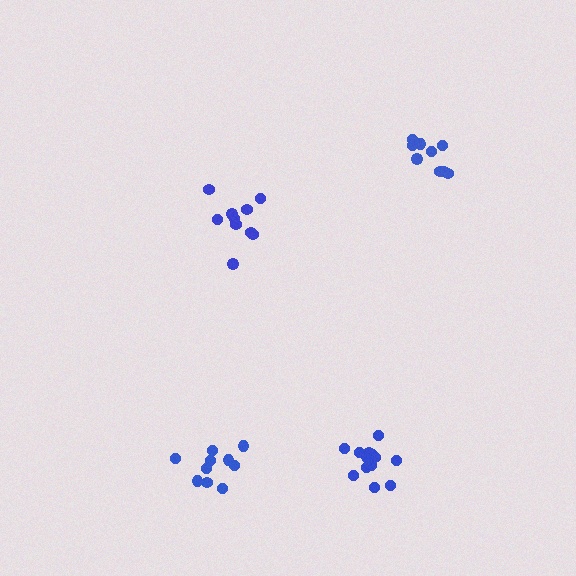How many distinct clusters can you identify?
There are 4 distinct clusters.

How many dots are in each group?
Group 1: 10 dots, Group 2: 9 dots, Group 3: 10 dots, Group 4: 14 dots (43 total).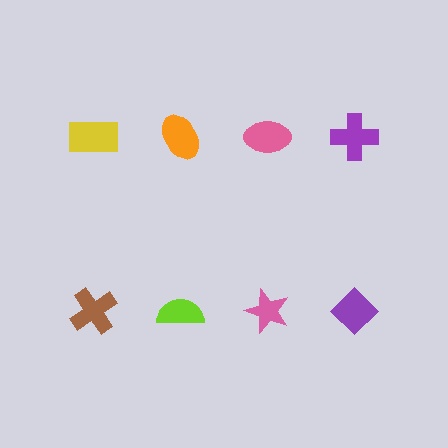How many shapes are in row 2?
4 shapes.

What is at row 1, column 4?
A purple cross.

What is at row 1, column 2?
An orange ellipse.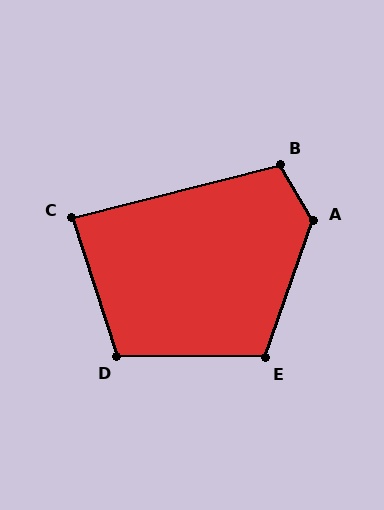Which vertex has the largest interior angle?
A, at approximately 130 degrees.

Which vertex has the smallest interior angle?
C, at approximately 86 degrees.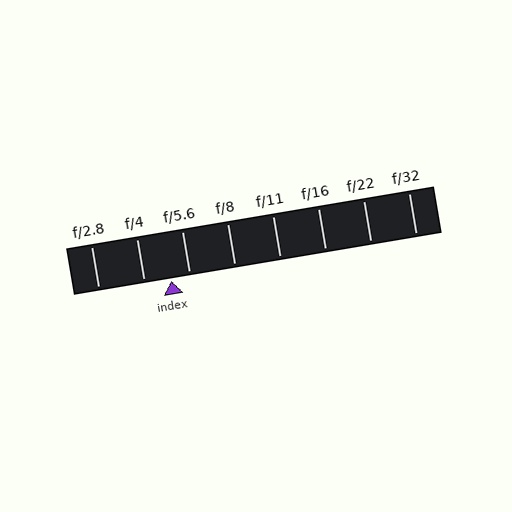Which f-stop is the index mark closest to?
The index mark is closest to f/5.6.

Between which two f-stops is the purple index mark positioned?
The index mark is between f/4 and f/5.6.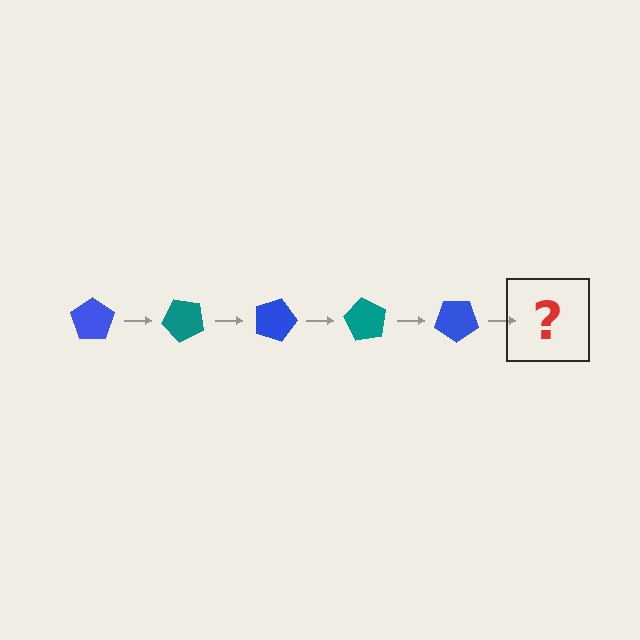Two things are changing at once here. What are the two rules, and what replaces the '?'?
The two rules are that it rotates 45 degrees each step and the color cycles through blue and teal. The '?' should be a teal pentagon, rotated 225 degrees from the start.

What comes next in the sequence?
The next element should be a teal pentagon, rotated 225 degrees from the start.